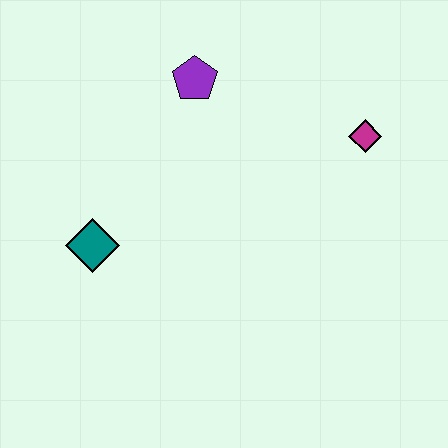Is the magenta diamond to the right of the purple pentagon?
Yes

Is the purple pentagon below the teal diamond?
No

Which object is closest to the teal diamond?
The purple pentagon is closest to the teal diamond.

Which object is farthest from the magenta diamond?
The teal diamond is farthest from the magenta diamond.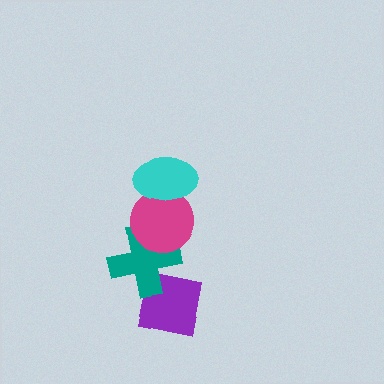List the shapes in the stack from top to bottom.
From top to bottom: the cyan ellipse, the magenta circle, the teal cross, the purple square.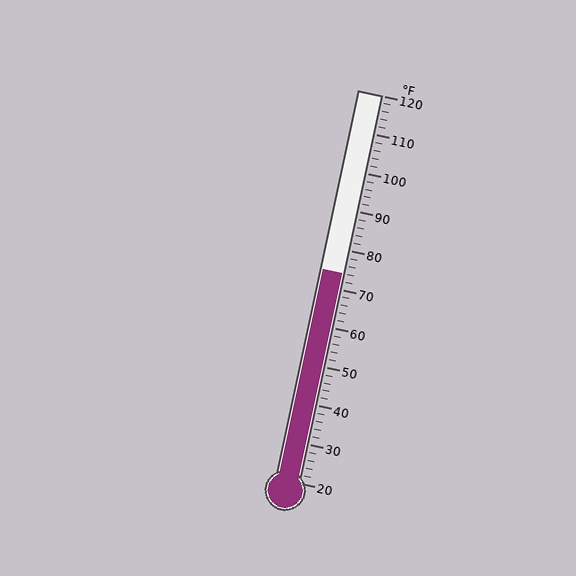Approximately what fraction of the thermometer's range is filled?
The thermometer is filled to approximately 55% of its range.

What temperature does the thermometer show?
The thermometer shows approximately 74°F.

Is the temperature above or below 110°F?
The temperature is below 110°F.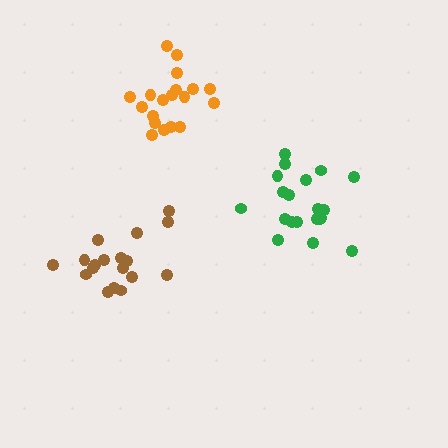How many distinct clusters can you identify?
There are 3 distinct clusters.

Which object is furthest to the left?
The brown cluster is leftmost.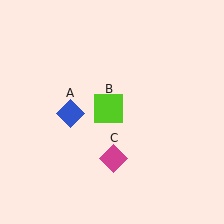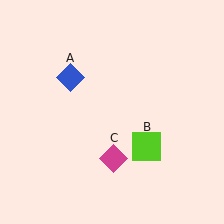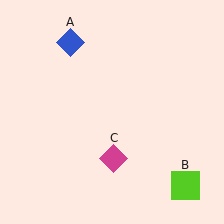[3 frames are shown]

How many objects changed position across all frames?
2 objects changed position: blue diamond (object A), lime square (object B).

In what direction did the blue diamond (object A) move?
The blue diamond (object A) moved up.